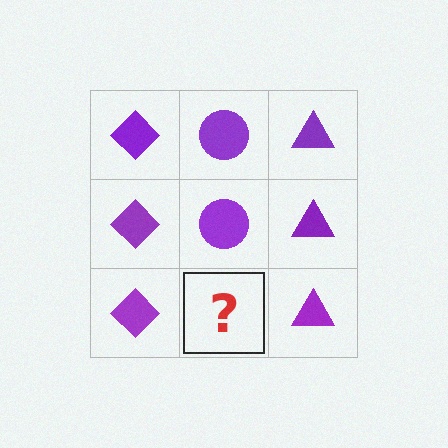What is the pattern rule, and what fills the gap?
The rule is that each column has a consistent shape. The gap should be filled with a purple circle.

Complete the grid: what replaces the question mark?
The question mark should be replaced with a purple circle.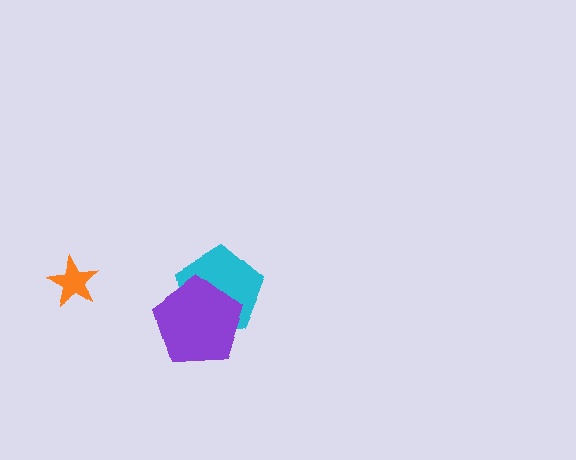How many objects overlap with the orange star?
0 objects overlap with the orange star.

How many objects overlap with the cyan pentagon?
1 object overlaps with the cyan pentagon.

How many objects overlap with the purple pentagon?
1 object overlaps with the purple pentagon.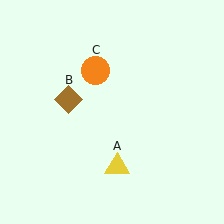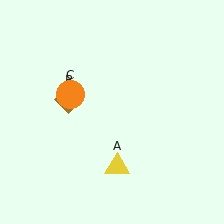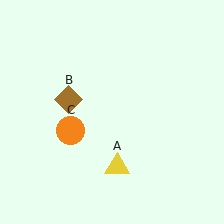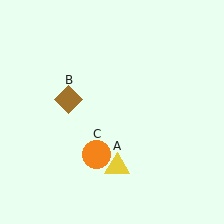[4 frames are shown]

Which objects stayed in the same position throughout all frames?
Yellow triangle (object A) and brown diamond (object B) remained stationary.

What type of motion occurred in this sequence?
The orange circle (object C) rotated counterclockwise around the center of the scene.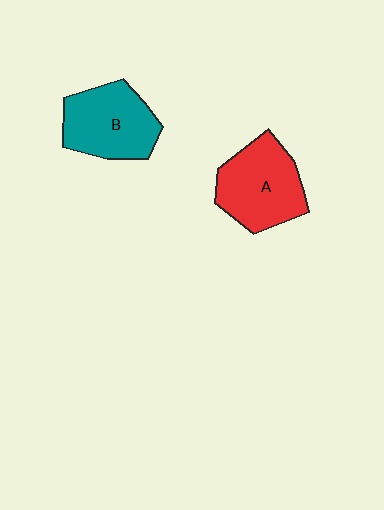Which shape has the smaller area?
Shape B (teal).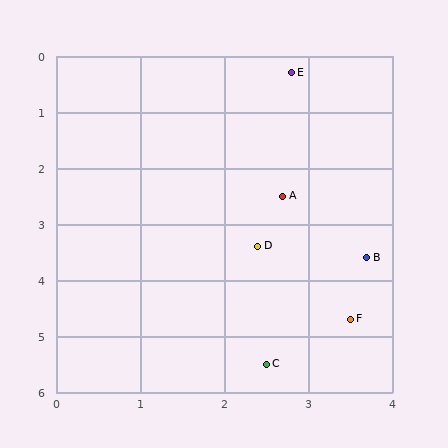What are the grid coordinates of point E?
Point E is at approximately (2.8, 0.3).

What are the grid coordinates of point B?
Point B is at approximately (3.7, 3.6).